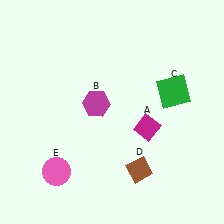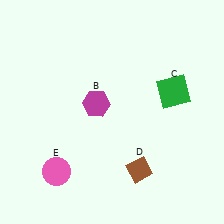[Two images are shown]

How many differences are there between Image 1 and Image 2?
There is 1 difference between the two images.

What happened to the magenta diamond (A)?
The magenta diamond (A) was removed in Image 2. It was in the bottom-right area of Image 1.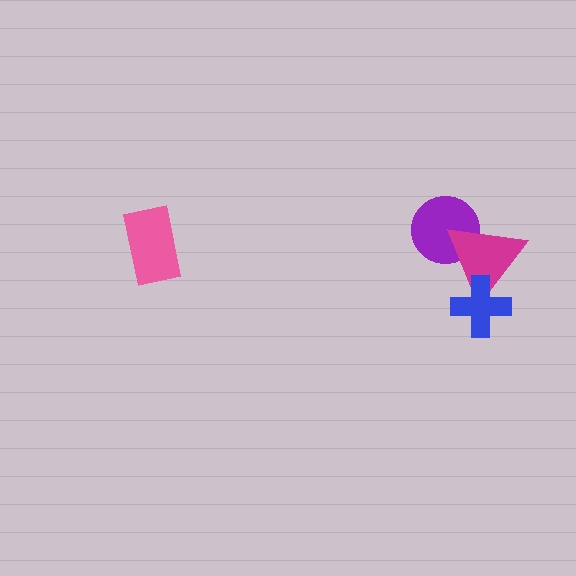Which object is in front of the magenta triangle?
The blue cross is in front of the magenta triangle.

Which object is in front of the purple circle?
The magenta triangle is in front of the purple circle.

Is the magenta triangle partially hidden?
Yes, it is partially covered by another shape.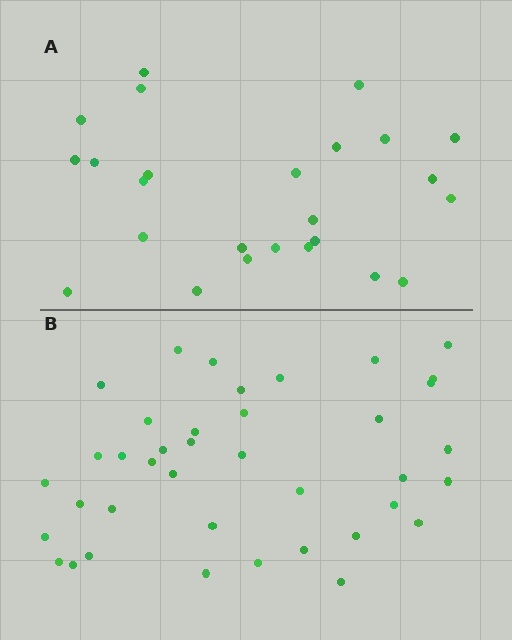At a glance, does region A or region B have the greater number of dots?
Region B (the bottom region) has more dots.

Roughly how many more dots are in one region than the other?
Region B has approximately 15 more dots than region A.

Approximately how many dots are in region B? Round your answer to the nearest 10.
About 40 dots. (The exact count is 39, which rounds to 40.)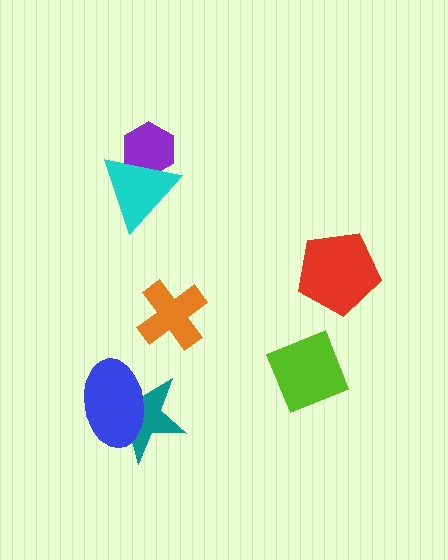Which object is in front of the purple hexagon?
The cyan triangle is in front of the purple hexagon.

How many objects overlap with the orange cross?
0 objects overlap with the orange cross.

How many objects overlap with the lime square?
0 objects overlap with the lime square.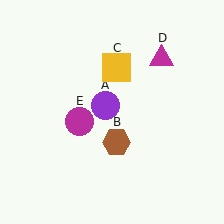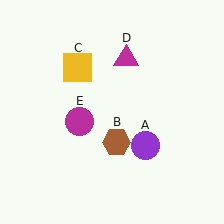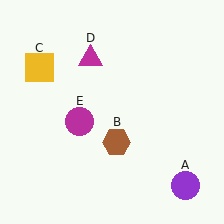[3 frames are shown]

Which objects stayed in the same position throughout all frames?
Brown hexagon (object B) and magenta circle (object E) remained stationary.